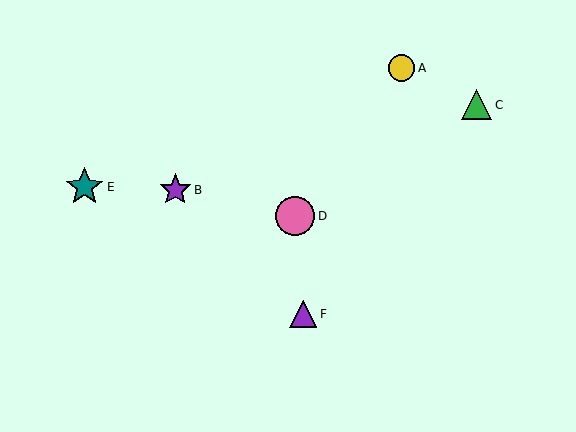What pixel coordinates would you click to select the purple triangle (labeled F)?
Click at (303, 314) to select the purple triangle F.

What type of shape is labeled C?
Shape C is a green triangle.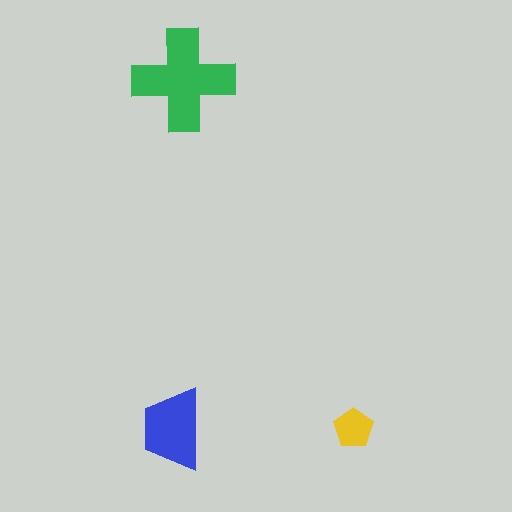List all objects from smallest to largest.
The yellow pentagon, the blue trapezoid, the green cross.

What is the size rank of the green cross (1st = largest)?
1st.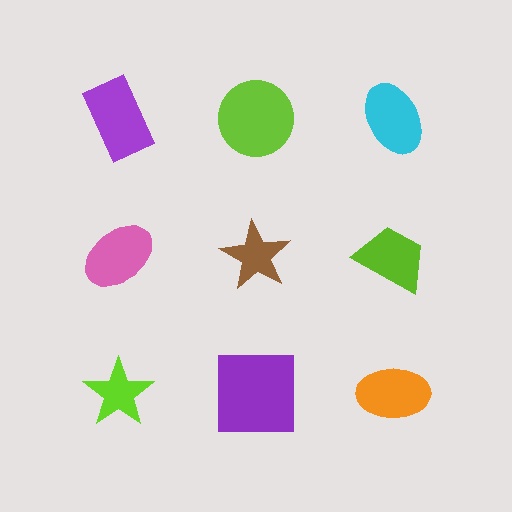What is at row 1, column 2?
A lime circle.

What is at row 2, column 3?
A lime trapezoid.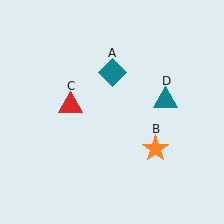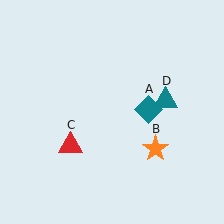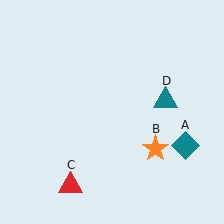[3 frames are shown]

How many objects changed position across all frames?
2 objects changed position: teal diamond (object A), red triangle (object C).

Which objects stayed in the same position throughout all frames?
Orange star (object B) and teal triangle (object D) remained stationary.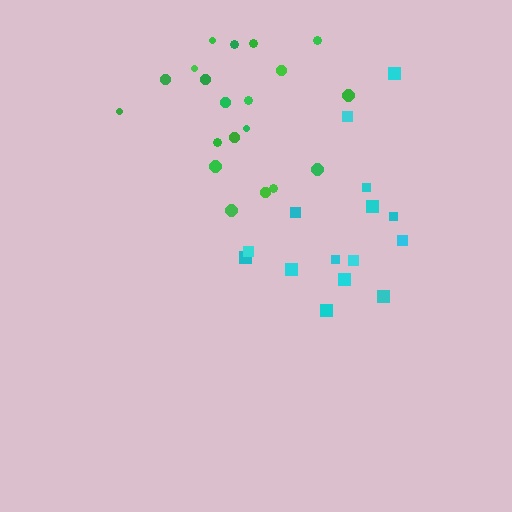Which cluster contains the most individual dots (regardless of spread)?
Green (20).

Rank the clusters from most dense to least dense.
green, cyan.